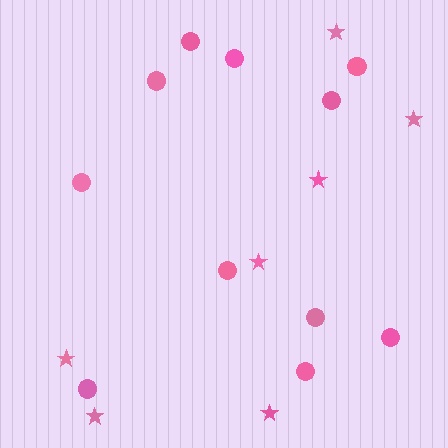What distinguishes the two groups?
There are 2 groups: one group of circles (11) and one group of stars (7).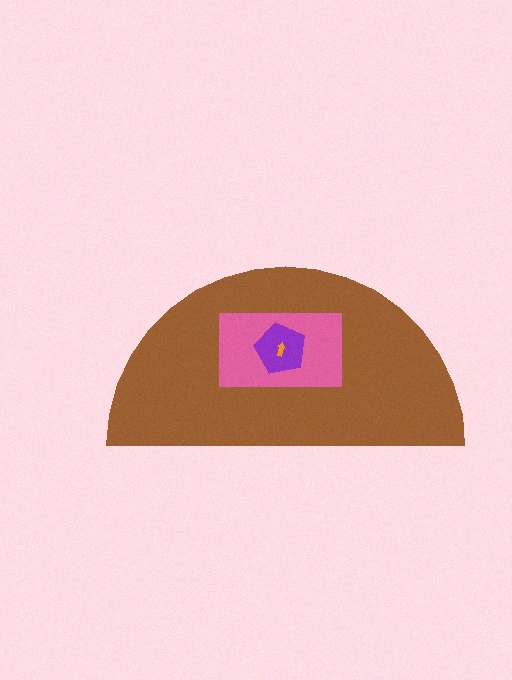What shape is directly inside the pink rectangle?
The purple pentagon.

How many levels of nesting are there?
4.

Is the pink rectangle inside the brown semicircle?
Yes.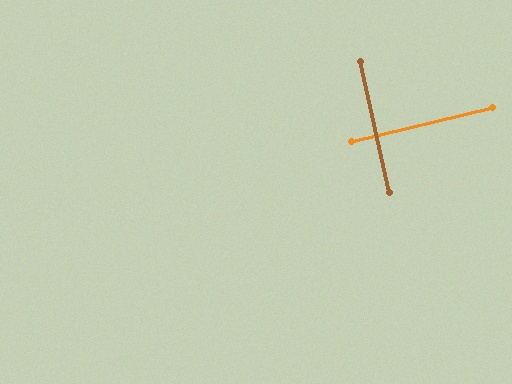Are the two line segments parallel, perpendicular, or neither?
Perpendicular — they meet at approximately 88°.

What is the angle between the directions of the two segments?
Approximately 88 degrees.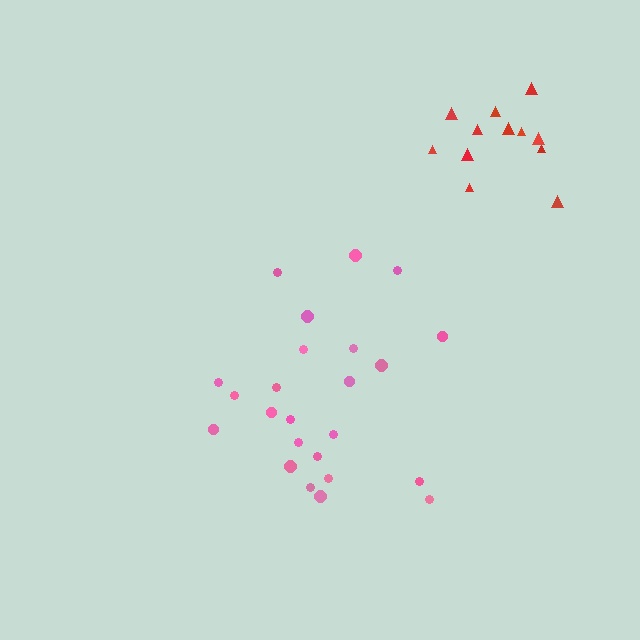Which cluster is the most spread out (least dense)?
Pink.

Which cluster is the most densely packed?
Red.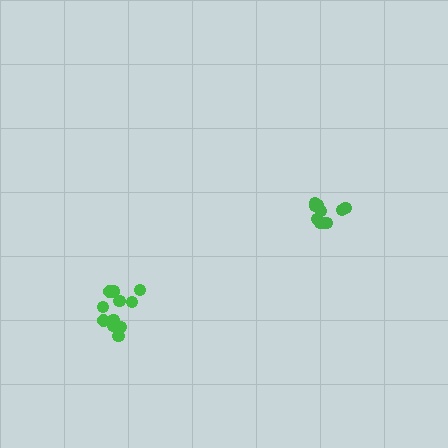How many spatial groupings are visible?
There are 2 spatial groupings.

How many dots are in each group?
Group 1: 11 dots, Group 2: 10 dots (21 total).